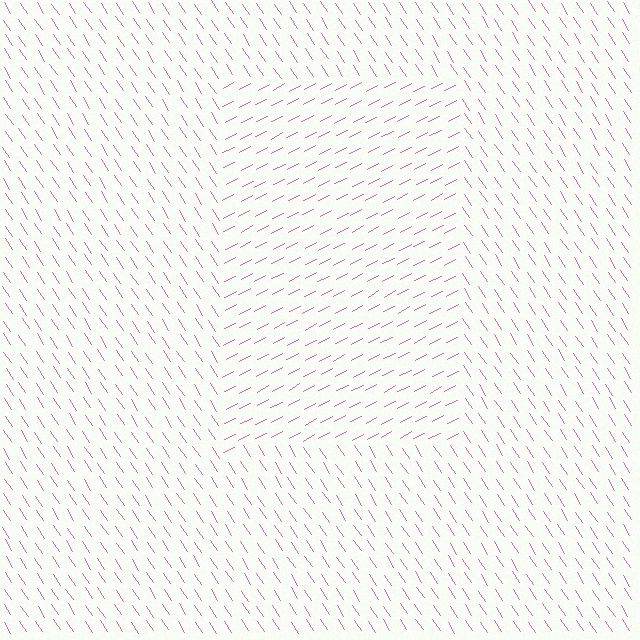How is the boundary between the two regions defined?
The boundary is defined purely by a change in line orientation (approximately 84 degrees difference). All lines are the same color and thickness.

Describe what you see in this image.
The image is filled with small pink line segments. A rectangle region in the image has lines oriented differently from the surrounding lines, creating a visible texture boundary.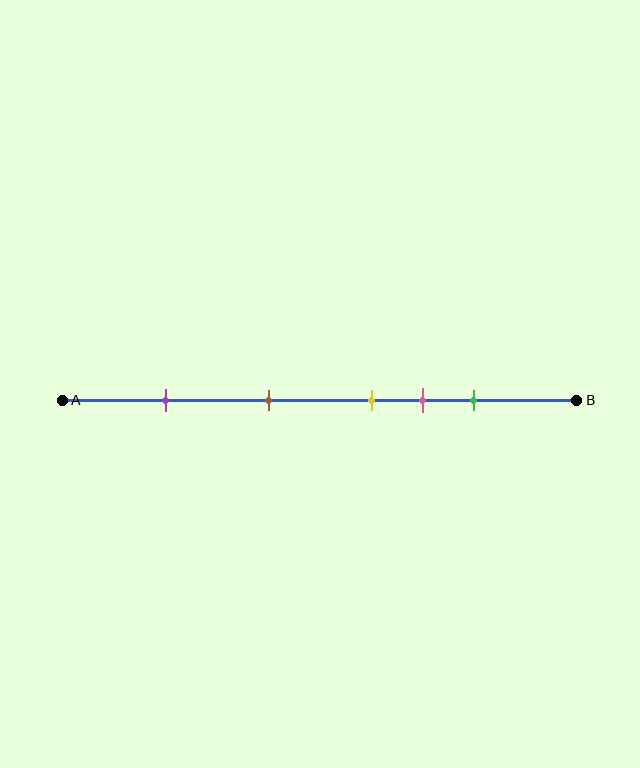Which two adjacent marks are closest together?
The yellow and pink marks are the closest adjacent pair.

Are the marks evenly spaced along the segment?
No, the marks are not evenly spaced.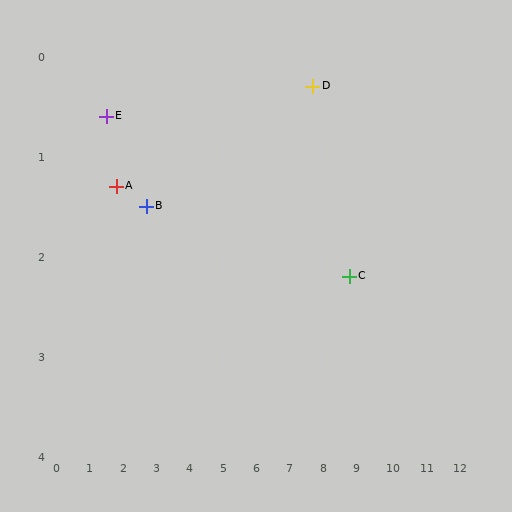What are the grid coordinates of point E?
Point E is at approximately (1.5, 0.6).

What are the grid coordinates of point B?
Point B is at approximately (2.7, 1.5).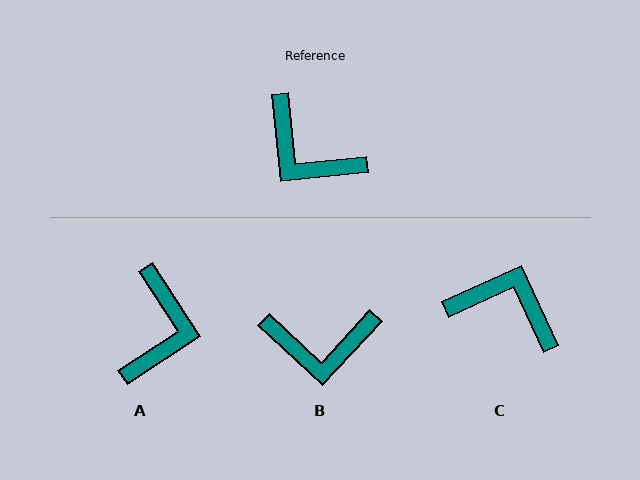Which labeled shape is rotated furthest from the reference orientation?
C, about 161 degrees away.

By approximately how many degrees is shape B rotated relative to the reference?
Approximately 41 degrees counter-clockwise.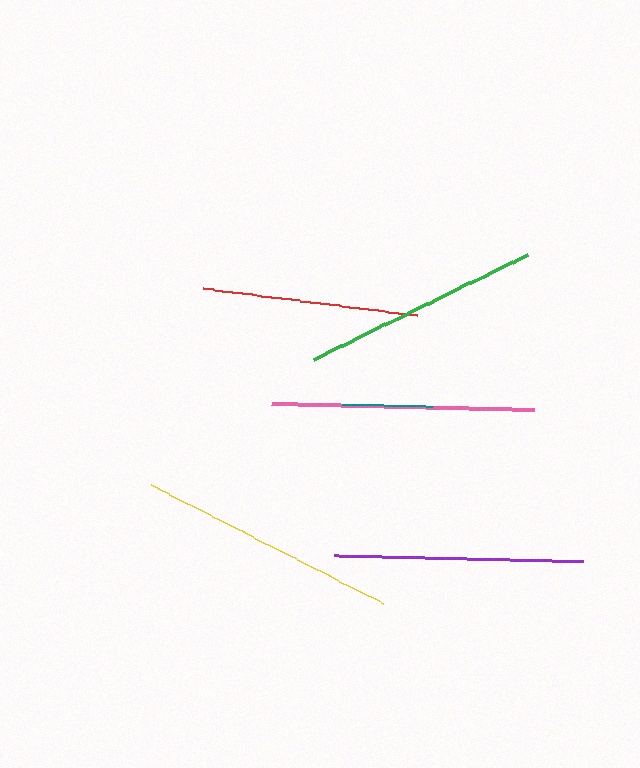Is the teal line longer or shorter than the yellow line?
The yellow line is longer than the teal line.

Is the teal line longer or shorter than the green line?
The green line is longer than the teal line.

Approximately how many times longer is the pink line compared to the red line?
The pink line is approximately 1.2 times the length of the red line.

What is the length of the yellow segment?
The yellow segment is approximately 261 pixels long.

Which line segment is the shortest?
The teal line is the shortest at approximately 91 pixels.